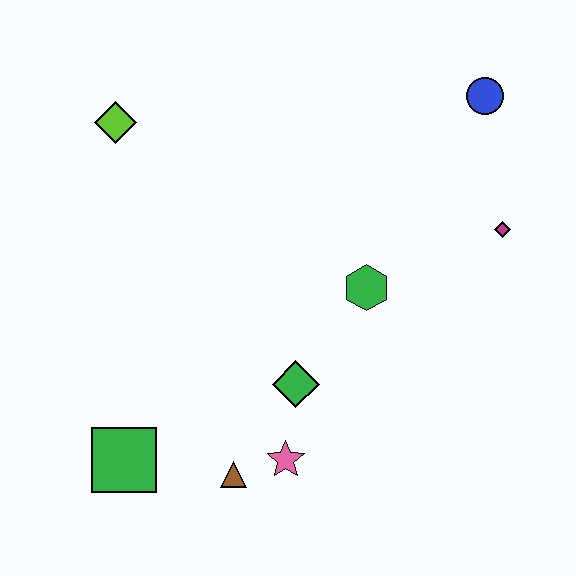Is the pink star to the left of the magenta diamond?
Yes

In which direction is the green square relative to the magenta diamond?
The green square is to the left of the magenta diamond.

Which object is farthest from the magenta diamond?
The green square is farthest from the magenta diamond.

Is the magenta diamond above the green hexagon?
Yes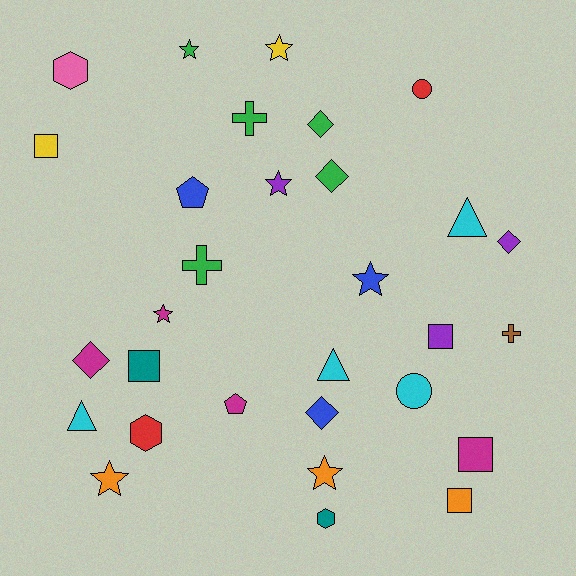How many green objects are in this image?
There are 5 green objects.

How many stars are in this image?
There are 7 stars.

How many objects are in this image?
There are 30 objects.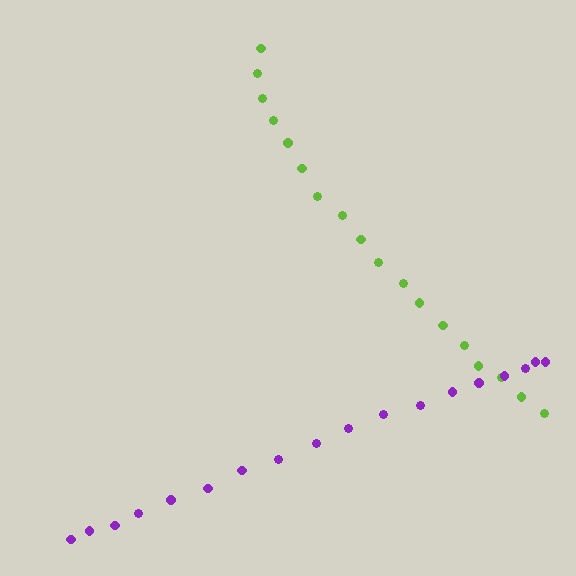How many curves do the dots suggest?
There are 2 distinct paths.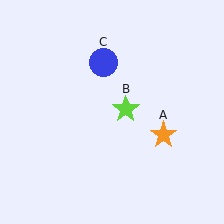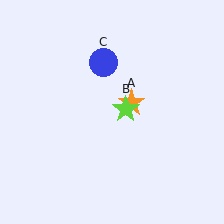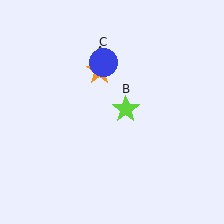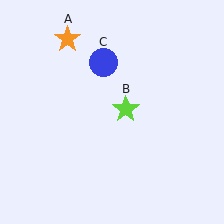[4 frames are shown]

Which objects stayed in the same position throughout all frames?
Lime star (object B) and blue circle (object C) remained stationary.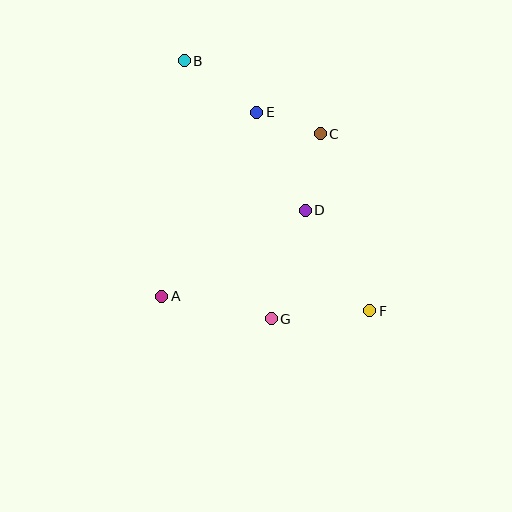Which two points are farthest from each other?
Points B and F are farthest from each other.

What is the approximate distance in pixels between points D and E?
The distance between D and E is approximately 109 pixels.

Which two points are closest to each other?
Points C and E are closest to each other.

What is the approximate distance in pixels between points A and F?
The distance between A and F is approximately 208 pixels.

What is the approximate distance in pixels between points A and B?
The distance between A and B is approximately 236 pixels.